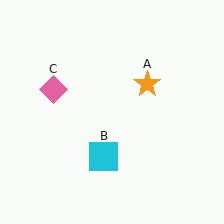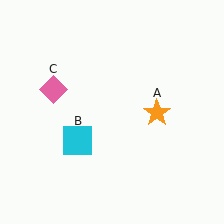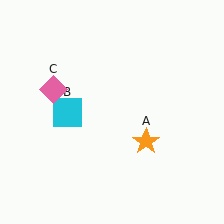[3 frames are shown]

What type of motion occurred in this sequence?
The orange star (object A), cyan square (object B) rotated clockwise around the center of the scene.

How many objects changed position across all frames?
2 objects changed position: orange star (object A), cyan square (object B).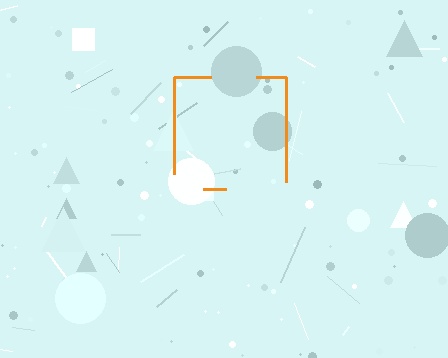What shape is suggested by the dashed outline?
The dashed outline suggests a square.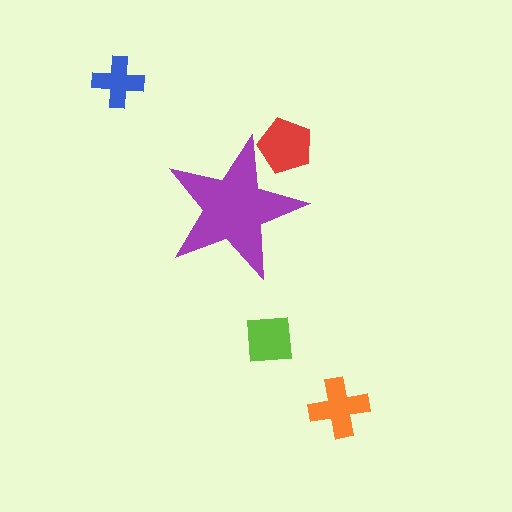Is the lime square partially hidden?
No, the lime square is fully visible.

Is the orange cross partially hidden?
No, the orange cross is fully visible.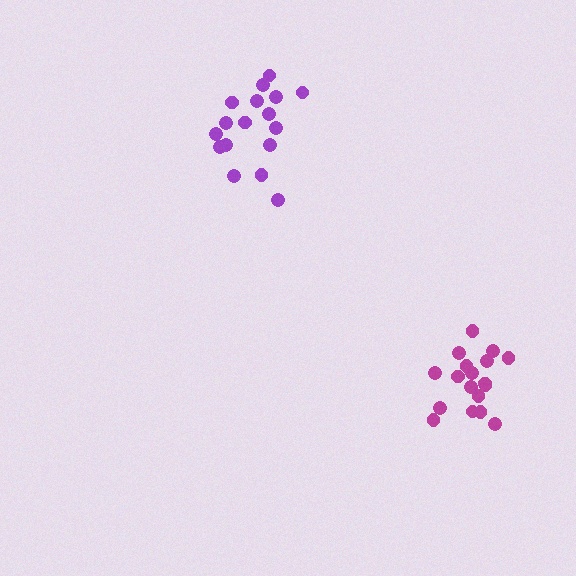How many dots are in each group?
Group 1: 17 dots, Group 2: 18 dots (35 total).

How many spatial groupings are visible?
There are 2 spatial groupings.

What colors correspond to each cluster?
The clusters are colored: purple, magenta.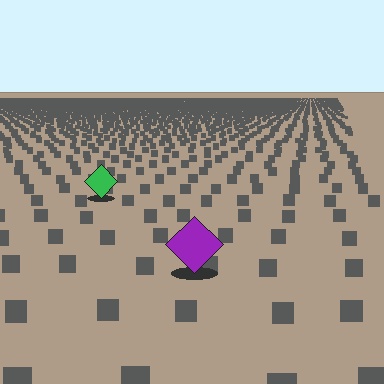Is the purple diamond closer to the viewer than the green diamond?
Yes. The purple diamond is closer — you can tell from the texture gradient: the ground texture is coarser near it.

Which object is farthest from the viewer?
The green diamond is farthest from the viewer. It appears smaller and the ground texture around it is denser.